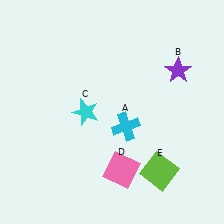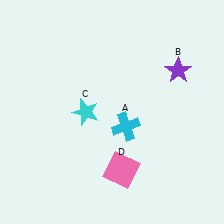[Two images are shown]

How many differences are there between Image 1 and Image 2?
There is 1 difference between the two images.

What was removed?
The lime square (E) was removed in Image 2.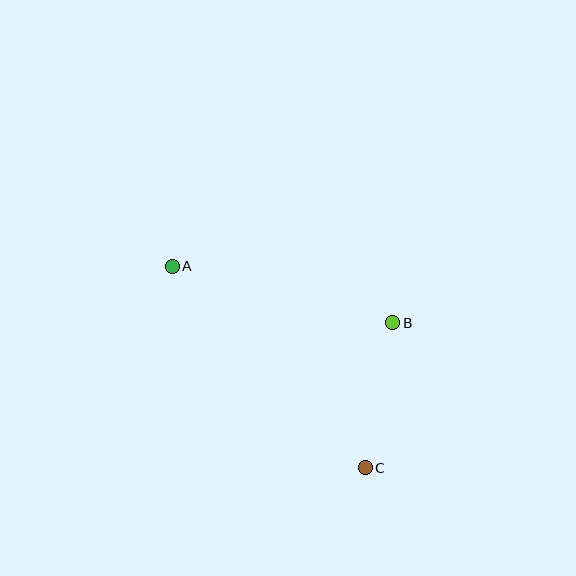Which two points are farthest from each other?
Points A and C are farthest from each other.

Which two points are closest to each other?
Points B and C are closest to each other.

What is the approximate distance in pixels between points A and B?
The distance between A and B is approximately 228 pixels.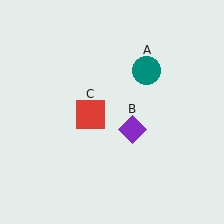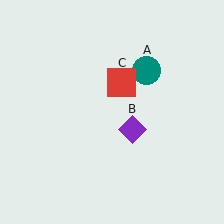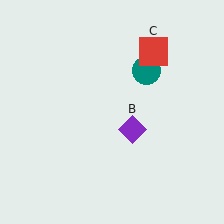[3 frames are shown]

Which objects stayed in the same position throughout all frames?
Teal circle (object A) and purple diamond (object B) remained stationary.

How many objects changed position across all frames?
1 object changed position: red square (object C).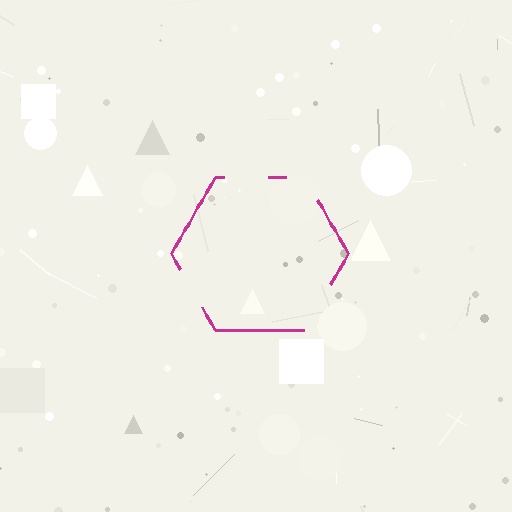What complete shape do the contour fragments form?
The contour fragments form a hexagon.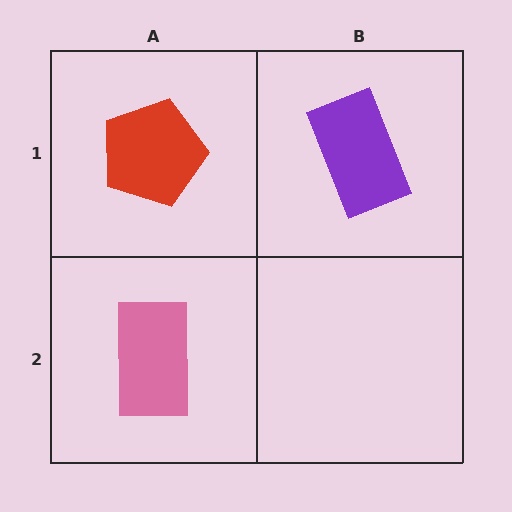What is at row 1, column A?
A red pentagon.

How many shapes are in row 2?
1 shape.